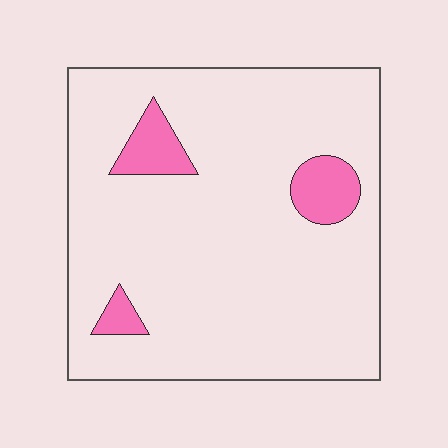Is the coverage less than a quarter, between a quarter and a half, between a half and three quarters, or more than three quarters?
Less than a quarter.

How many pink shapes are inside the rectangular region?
3.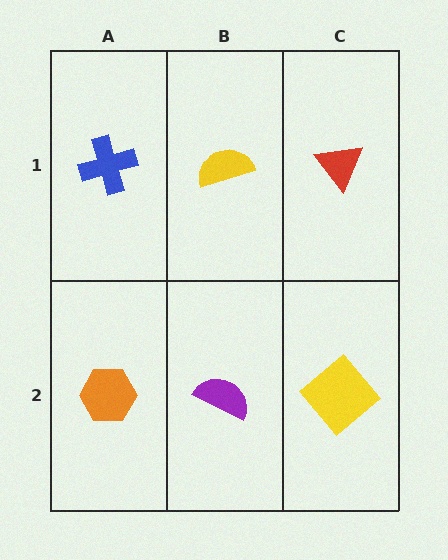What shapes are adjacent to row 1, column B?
A purple semicircle (row 2, column B), a blue cross (row 1, column A), a red triangle (row 1, column C).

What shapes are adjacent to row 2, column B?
A yellow semicircle (row 1, column B), an orange hexagon (row 2, column A), a yellow diamond (row 2, column C).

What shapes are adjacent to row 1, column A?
An orange hexagon (row 2, column A), a yellow semicircle (row 1, column B).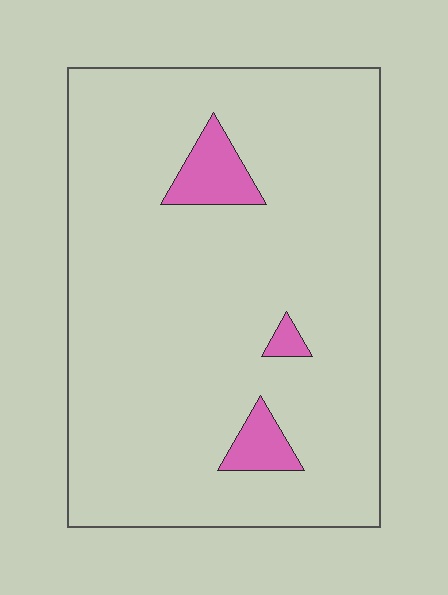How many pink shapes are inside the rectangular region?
3.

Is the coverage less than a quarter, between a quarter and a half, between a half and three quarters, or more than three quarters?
Less than a quarter.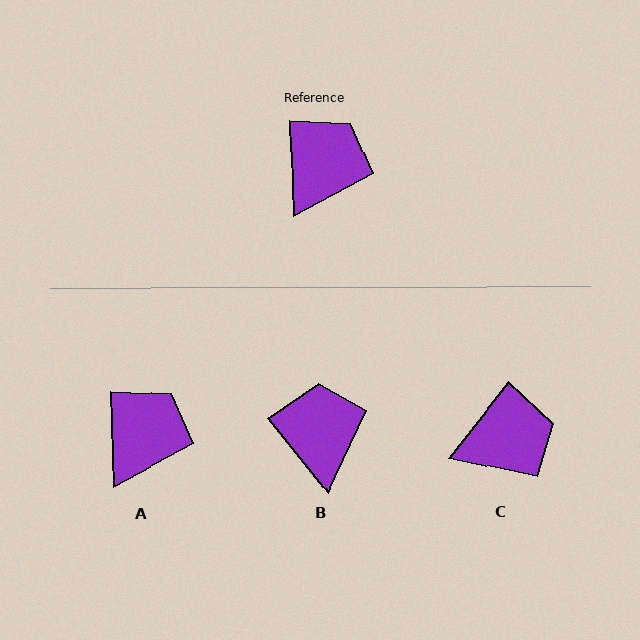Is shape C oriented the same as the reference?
No, it is off by about 40 degrees.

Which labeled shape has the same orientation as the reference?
A.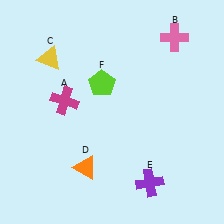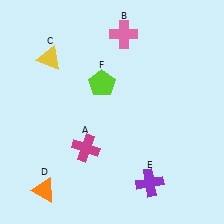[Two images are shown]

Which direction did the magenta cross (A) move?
The magenta cross (A) moved down.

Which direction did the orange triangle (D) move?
The orange triangle (D) moved left.